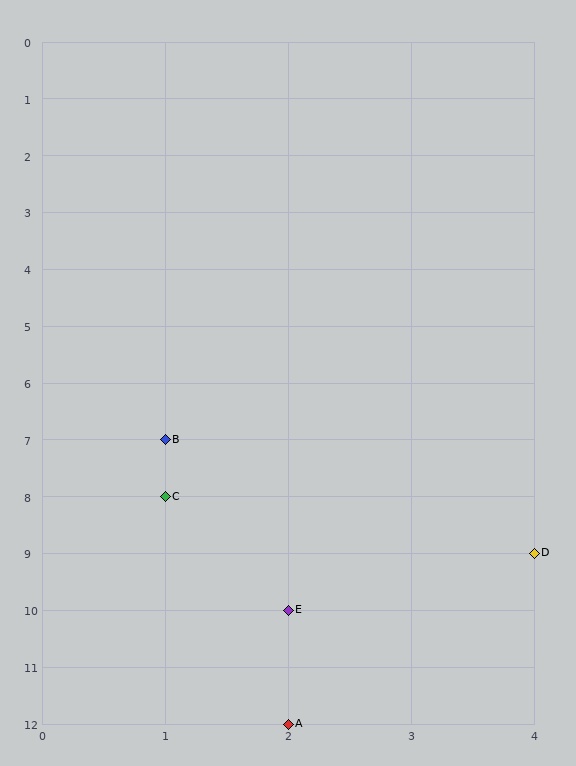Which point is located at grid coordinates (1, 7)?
Point B is at (1, 7).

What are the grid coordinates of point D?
Point D is at grid coordinates (4, 9).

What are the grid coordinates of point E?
Point E is at grid coordinates (2, 10).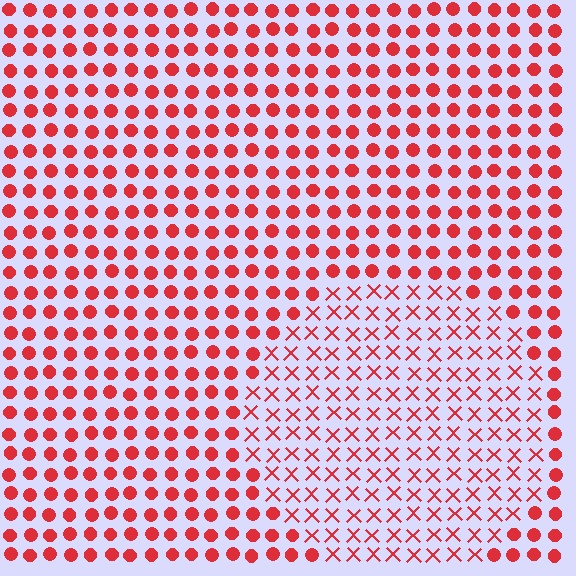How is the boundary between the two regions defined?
The boundary is defined by a change in element shape: X marks inside vs. circles outside. All elements share the same color and spacing.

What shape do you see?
I see a circle.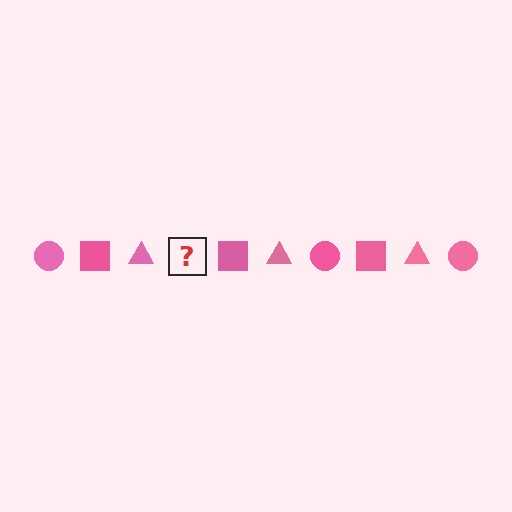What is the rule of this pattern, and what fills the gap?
The rule is that the pattern cycles through circle, square, triangle shapes in pink. The gap should be filled with a pink circle.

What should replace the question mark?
The question mark should be replaced with a pink circle.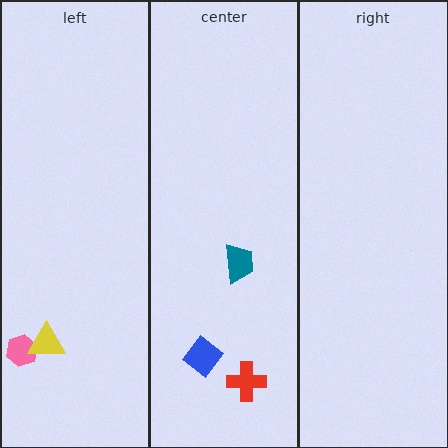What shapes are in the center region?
The red cross, the blue diamond, the teal trapezoid.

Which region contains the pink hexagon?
The left region.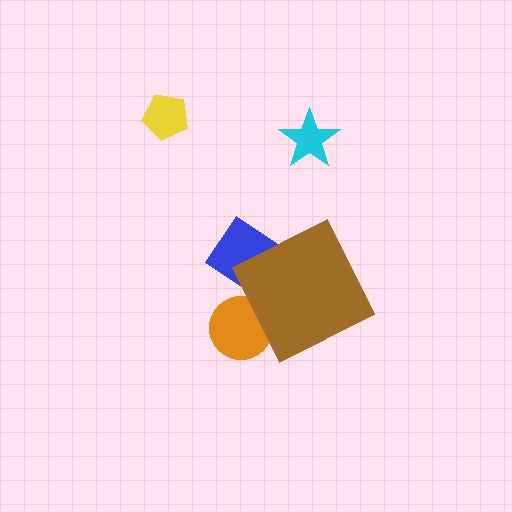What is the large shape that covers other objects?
A brown diamond.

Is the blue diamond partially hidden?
Yes, the blue diamond is partially hidden behind the brown diamond.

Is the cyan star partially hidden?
No, the cyan star is fully visible.